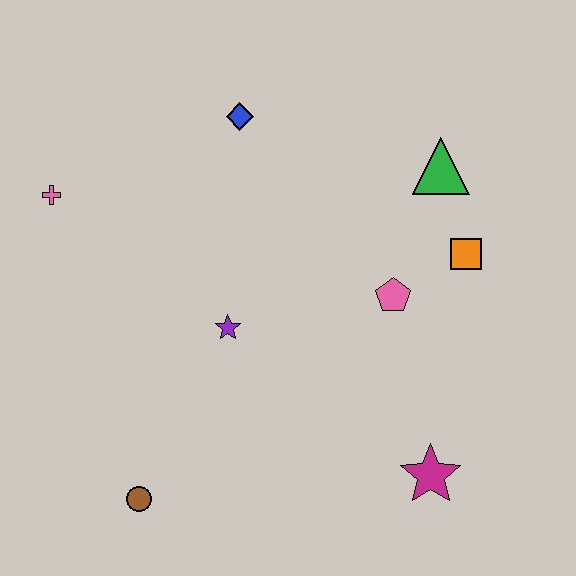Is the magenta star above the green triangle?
No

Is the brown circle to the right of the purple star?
No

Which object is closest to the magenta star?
The pink pentagon is closest to the magenta star.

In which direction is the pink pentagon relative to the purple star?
The pink pentagon is to the right of the purple star.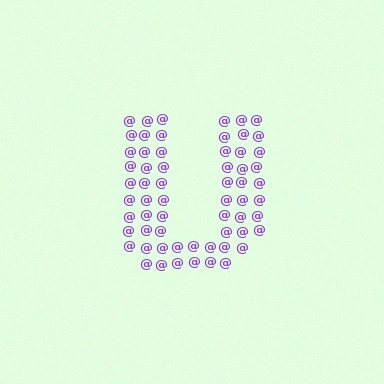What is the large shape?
The large shape is the letter U.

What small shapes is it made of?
It is made of small at signs.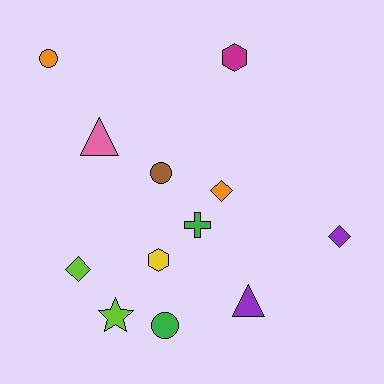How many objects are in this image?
There are 12 objects.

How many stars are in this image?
There is 1 star.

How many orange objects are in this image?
There are 2 orange objects.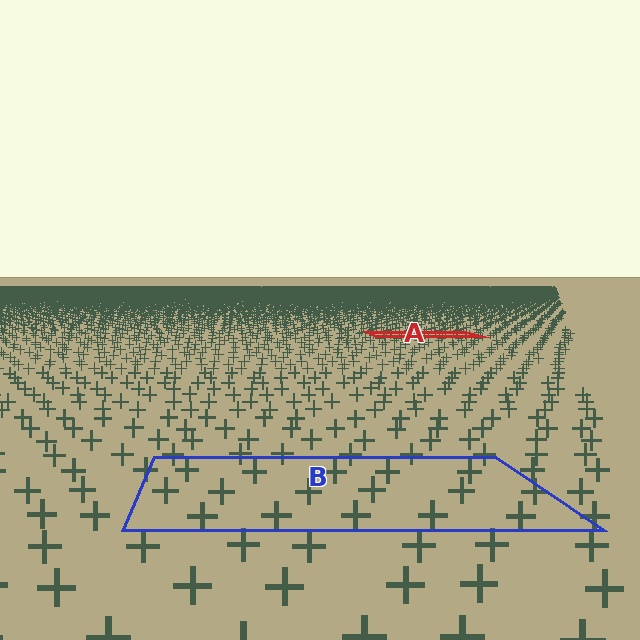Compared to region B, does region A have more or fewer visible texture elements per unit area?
Region A has more texture elements per unit area — they are packed more densely because it is farther away.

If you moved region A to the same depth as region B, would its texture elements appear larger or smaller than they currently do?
They would appear larger. At a closer depth, the same texture elements are projected at a bigger on-screen size.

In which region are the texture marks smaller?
The texture marks are smaller in region A, because it is farther away.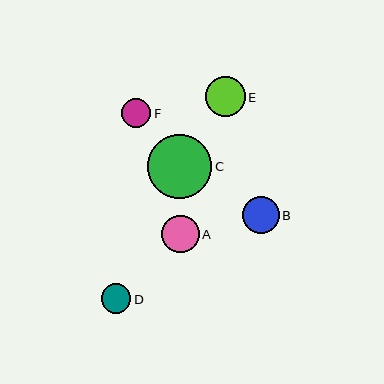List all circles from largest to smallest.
From largest to smallest: C, E, A, B, D, F.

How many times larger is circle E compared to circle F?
Circle E is approximately 1.3 times the size of circle F.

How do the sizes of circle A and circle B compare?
Circle A and circle B are approximately the same size.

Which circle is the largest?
Circle C is the largest with a size of approximately 64 pixels.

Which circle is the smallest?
Circle F is the smallest with a size of approximately 30 pixels.